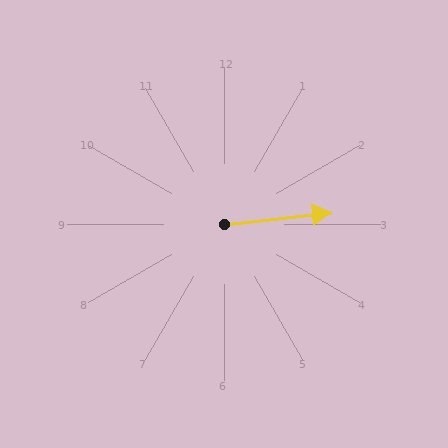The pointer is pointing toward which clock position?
Roughly 3 o'clock.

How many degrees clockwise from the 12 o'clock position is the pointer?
Approximately 84 degrees.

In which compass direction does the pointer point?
East.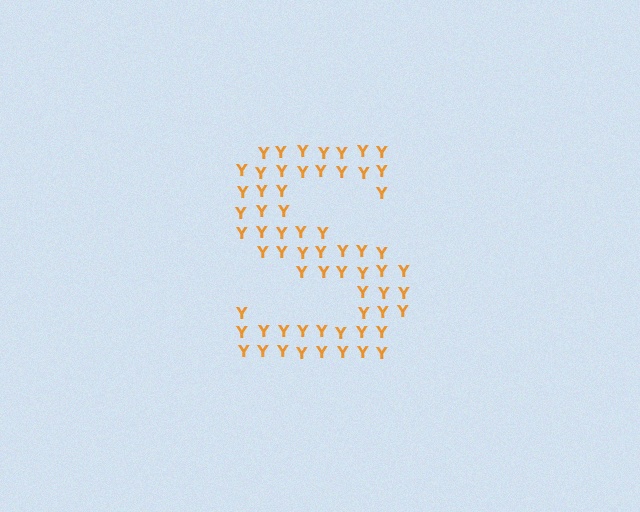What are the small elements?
The small elements are letter Y's.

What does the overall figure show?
The overall figure shows the letter S.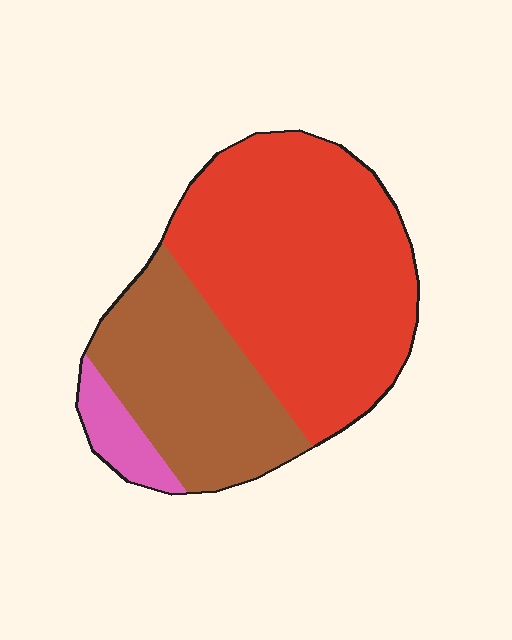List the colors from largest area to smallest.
From largest to smallest: red, brown, pink.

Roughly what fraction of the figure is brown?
Brown covers about 35% of the figure.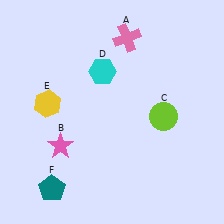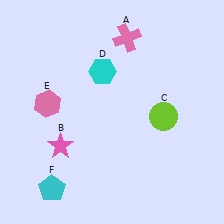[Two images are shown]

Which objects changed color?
E changed from yellow to pink. F changed from teal to cyan.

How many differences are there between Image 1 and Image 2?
There are 2 differences between the two images.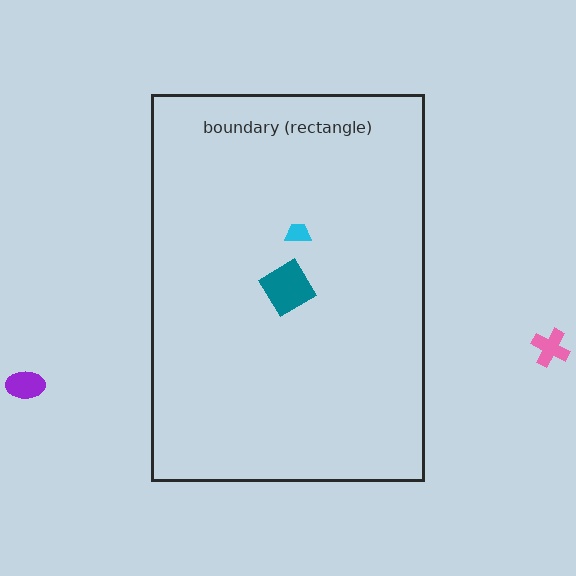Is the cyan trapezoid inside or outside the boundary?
Inside.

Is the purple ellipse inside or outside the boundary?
Outside.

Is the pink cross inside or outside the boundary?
Outside.